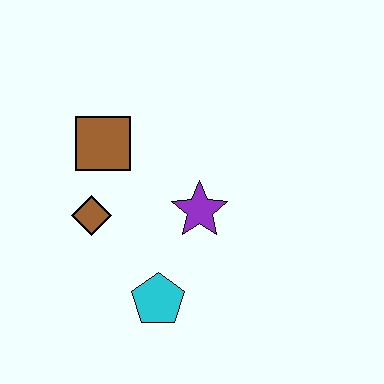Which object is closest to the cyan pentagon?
The purple star is closest to the cyan pentagon.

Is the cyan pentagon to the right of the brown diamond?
Yes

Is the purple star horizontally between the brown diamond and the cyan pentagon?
No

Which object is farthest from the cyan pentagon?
The brown square is farthest from the cyan pentagon.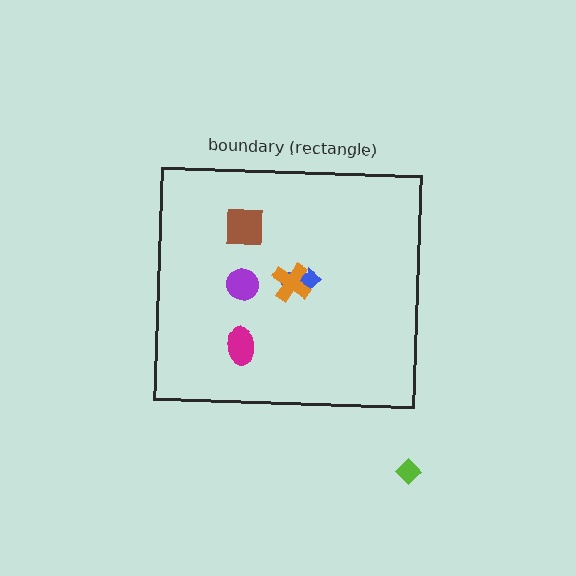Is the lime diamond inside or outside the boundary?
Outside.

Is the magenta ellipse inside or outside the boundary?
Inside.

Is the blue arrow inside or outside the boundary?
Inside.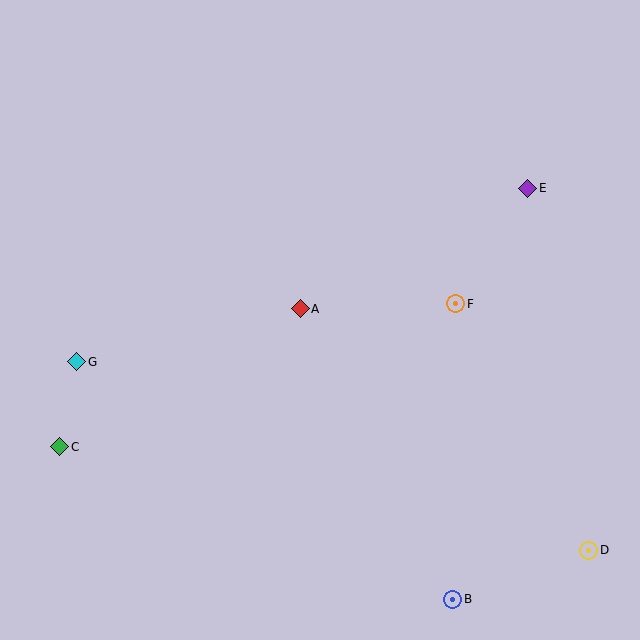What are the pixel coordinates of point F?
Point F is at (456, 304).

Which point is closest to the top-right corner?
Point E is closest to the top-right corner.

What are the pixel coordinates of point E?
Point E is at (528, 188).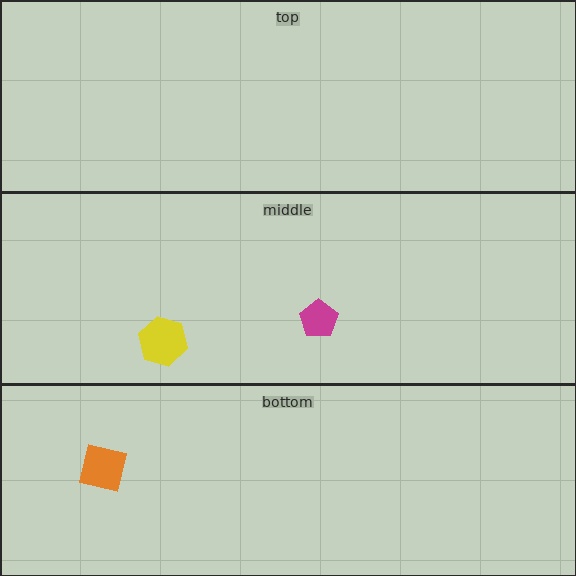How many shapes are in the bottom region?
1.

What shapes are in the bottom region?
The orange square.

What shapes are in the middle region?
The magenta pentagon, the yellow hexagon.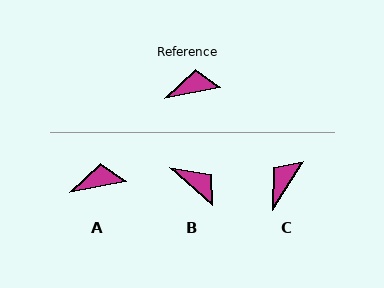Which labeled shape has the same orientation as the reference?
A.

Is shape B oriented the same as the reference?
No, it is off by about 52 degrees.